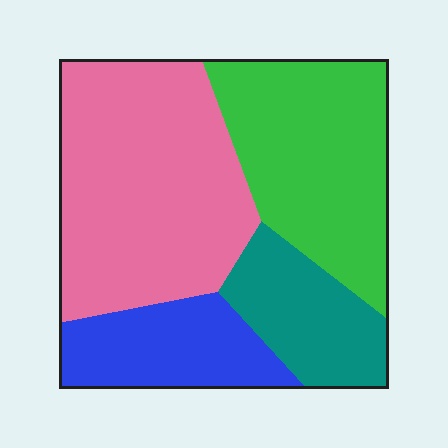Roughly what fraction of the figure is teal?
Teal covers roughly 15% of the figure.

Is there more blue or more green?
Green.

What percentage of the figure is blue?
Blue covers about 15% of the figure.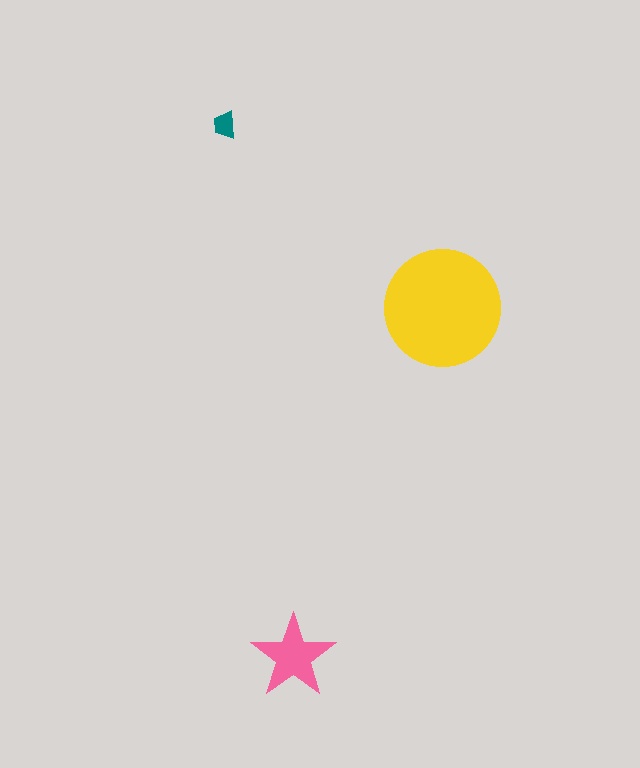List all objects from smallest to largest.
The teal trapezoid, the pink star, the yellow circle.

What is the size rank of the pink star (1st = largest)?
2nd.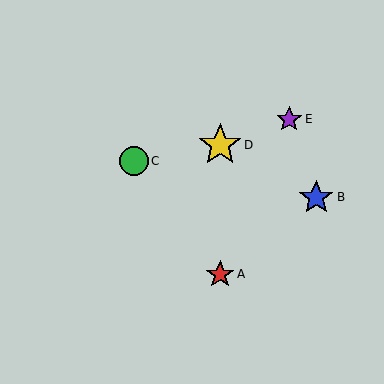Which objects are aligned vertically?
Objects A, D are aligned vertically.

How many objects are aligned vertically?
2 objects (A, D) are aligned vertically.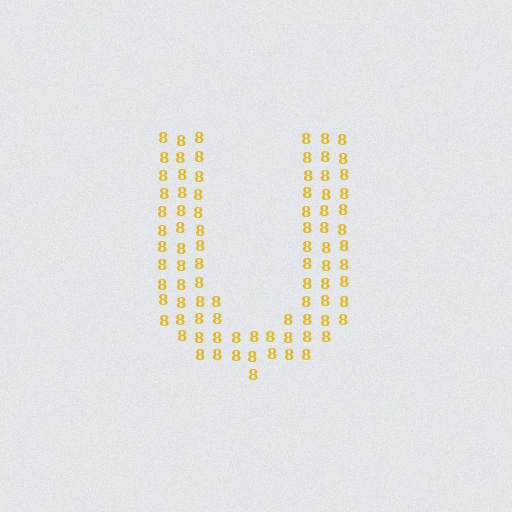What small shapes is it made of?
It is made of small digit 8's.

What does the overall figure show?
The overall figure shows the letter U.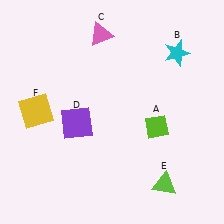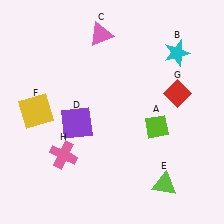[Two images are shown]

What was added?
A red diamond (G), a pink cross (H) were added in Image 2.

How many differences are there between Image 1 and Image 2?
There are 2 differences between the two images.